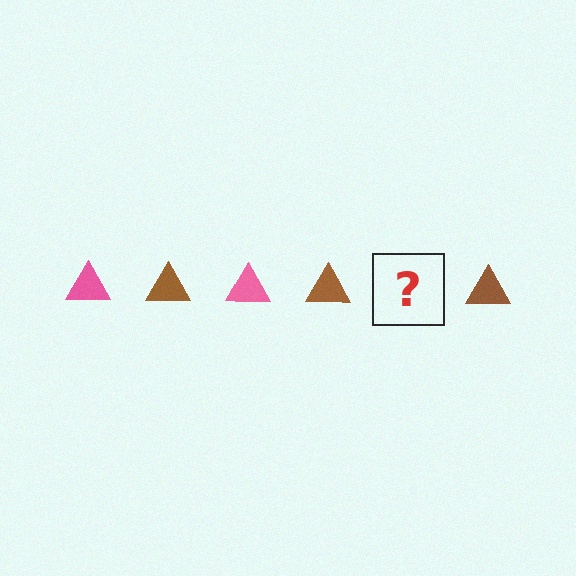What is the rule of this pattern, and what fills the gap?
The rule is that the pattern cycles through pink, brown triangles. The gap should be filled with a pink triangle.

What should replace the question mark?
The question mark should be replaced with a pink triangle.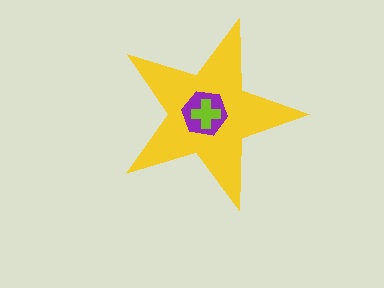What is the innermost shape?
The lime cross.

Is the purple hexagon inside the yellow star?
Yes.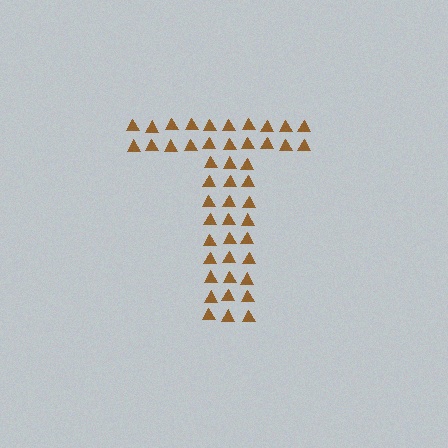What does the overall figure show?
The overall figure shows the letter T.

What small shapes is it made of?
It is made of small triangles.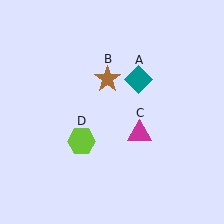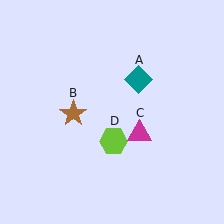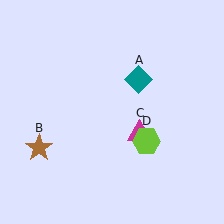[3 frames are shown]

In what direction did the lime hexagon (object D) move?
The lime hexagon (object D) moved right.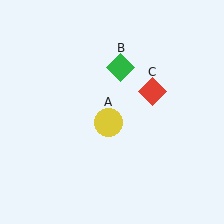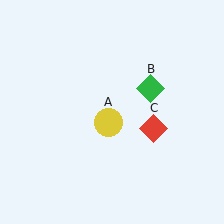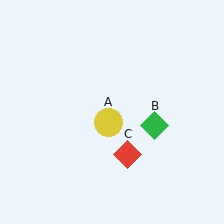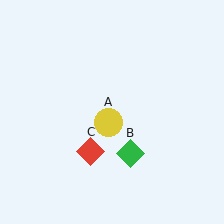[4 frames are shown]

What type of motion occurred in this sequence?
The green diamond (object B), red diamond (object C) rotated clockwise around the center of the scene.